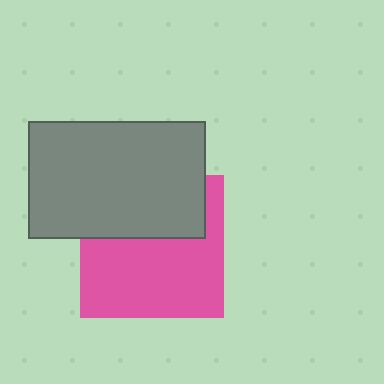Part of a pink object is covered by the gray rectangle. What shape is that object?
It is a square.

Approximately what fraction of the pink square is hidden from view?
Roughly 39% of the pink square is hidden behind the gray rectangle.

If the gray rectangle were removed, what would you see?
You would see the complete pink square.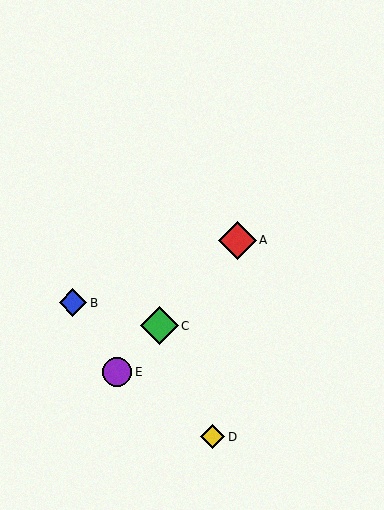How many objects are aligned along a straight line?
3 objects (A, C, E) are aligned along a straight line.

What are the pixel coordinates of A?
Object A is at (237, 240).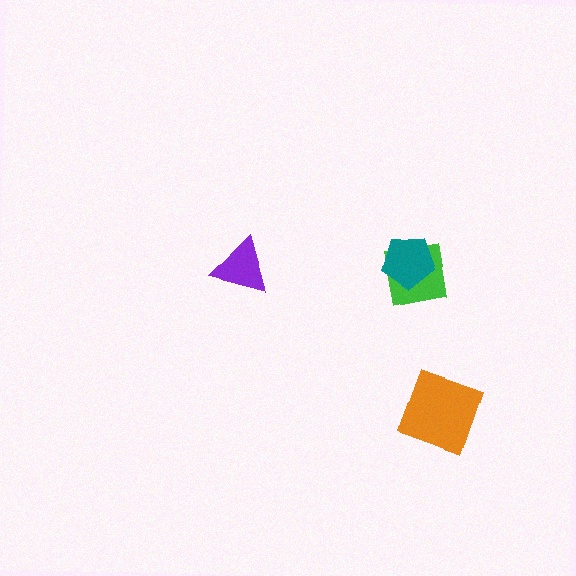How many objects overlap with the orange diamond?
0 objects overlap with the orange diamond.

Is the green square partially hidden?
Yes, it is partially covered by another shape.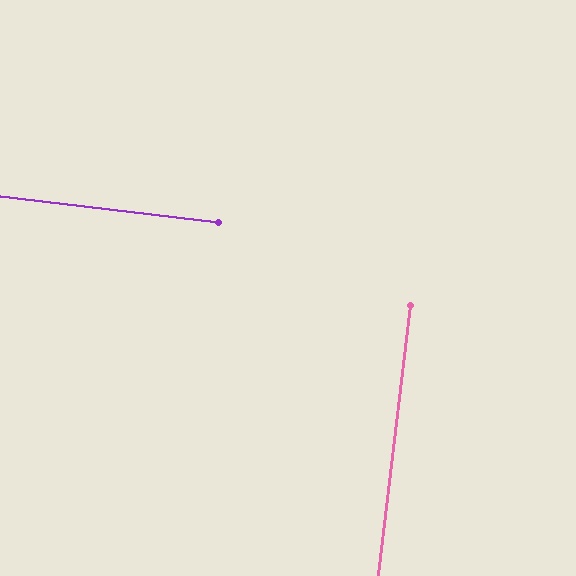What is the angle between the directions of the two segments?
Approximately 90 degrees.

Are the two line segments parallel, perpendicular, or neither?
Perpendicular — they meet at approximately 90°.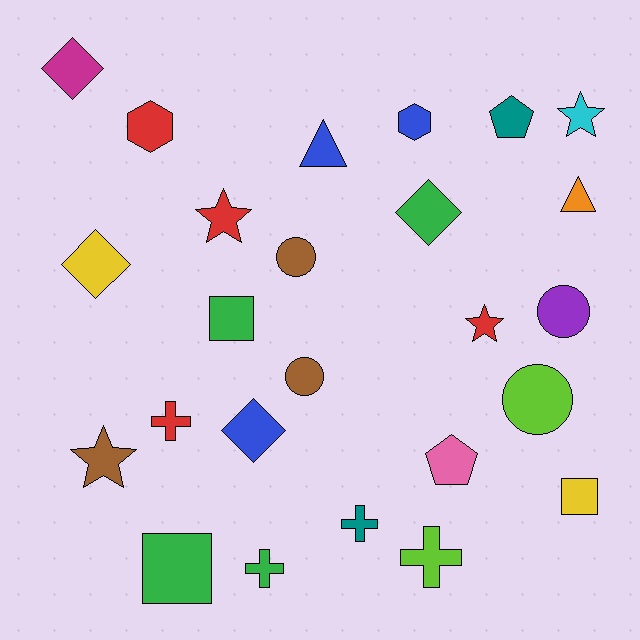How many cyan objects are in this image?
There is 1 cyan object.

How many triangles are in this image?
There are 2 triangles.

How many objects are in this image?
There are 25 objects.